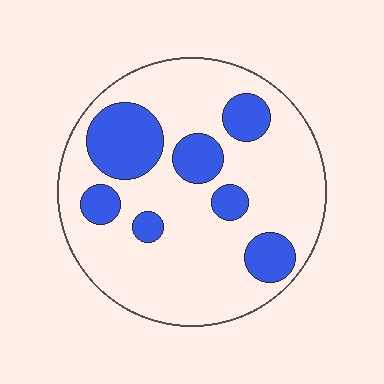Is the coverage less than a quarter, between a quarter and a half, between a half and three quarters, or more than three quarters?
Less than a quarter.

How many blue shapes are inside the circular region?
7.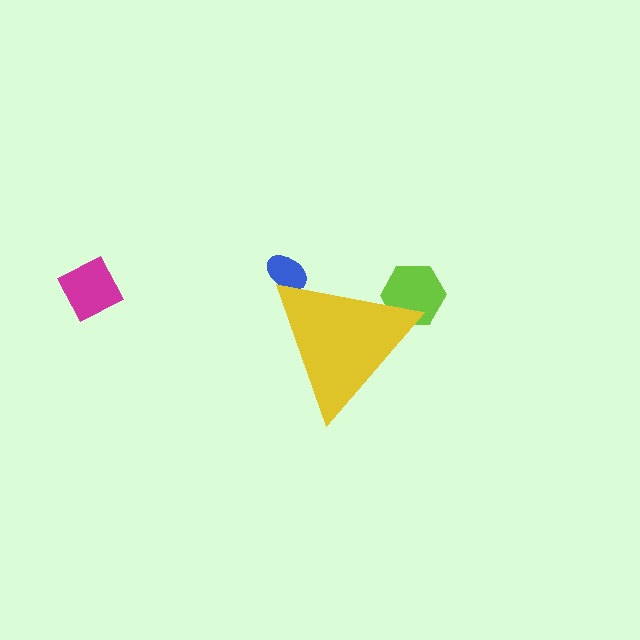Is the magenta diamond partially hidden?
No, the magenta diamond is fully visible.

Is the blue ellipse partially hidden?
Yes, the blue ellipse is partially hidden behind the yellow triangle.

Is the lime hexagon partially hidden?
Yes, the lime hexagon is partially hidden behind the yellow triangle.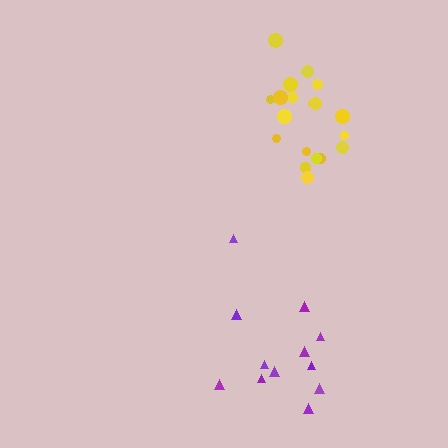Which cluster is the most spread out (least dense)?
Purple.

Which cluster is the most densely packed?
Yellow.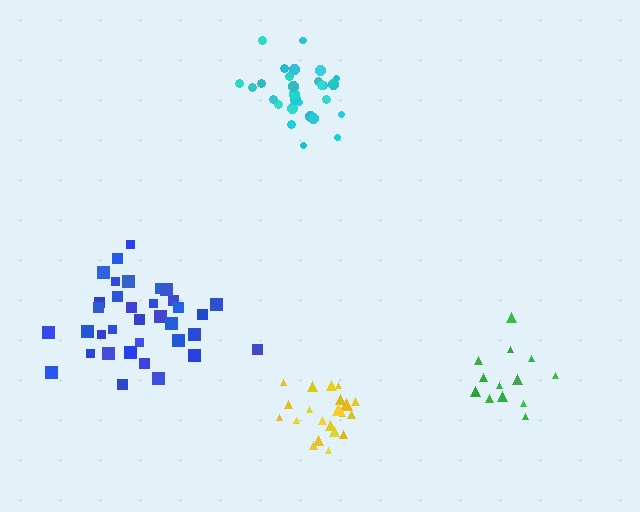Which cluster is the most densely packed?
Yellow.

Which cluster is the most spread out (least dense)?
Green.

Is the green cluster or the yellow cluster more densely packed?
Yellow.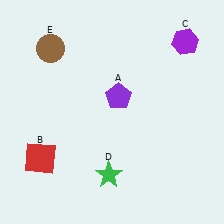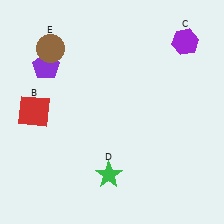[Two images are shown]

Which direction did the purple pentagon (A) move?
The purple pentagon (A) moved left.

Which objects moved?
The objects that moved are: the purple pentagon (A), the red square (B).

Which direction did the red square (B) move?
The red square (B) moved up.